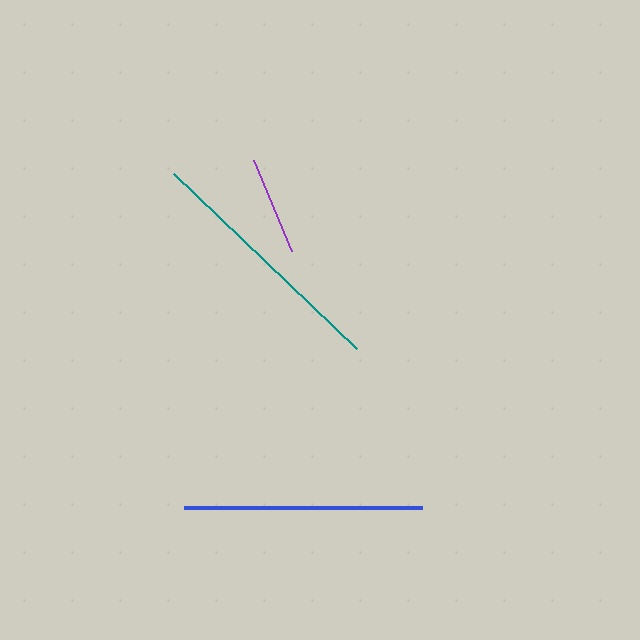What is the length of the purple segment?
The purple segment is approximately 98 pixels long.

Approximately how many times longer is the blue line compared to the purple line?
The blue line is approximately 2.4 times the length of the purple line.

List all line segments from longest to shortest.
From longest to shortest: teal, blue, purple.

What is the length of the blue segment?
The blue segment is approximately 238 pixels long.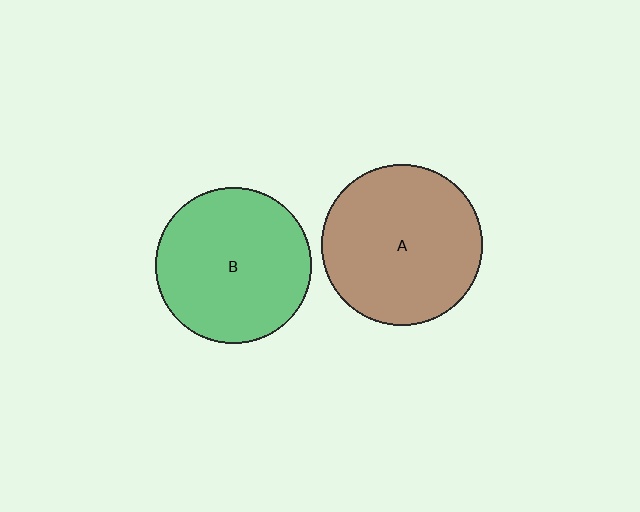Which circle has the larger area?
Circle A (brown).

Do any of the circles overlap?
No, none of the circles overlap.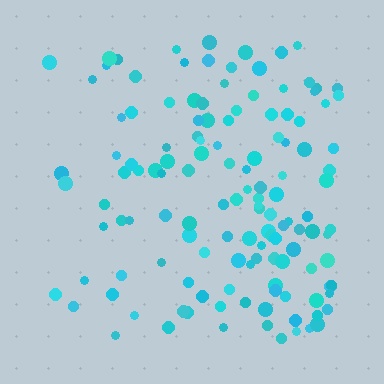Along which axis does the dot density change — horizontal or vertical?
Horizontal.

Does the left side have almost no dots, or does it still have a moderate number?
Still a moderate number, just noticeably fewer than the right.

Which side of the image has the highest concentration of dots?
The right.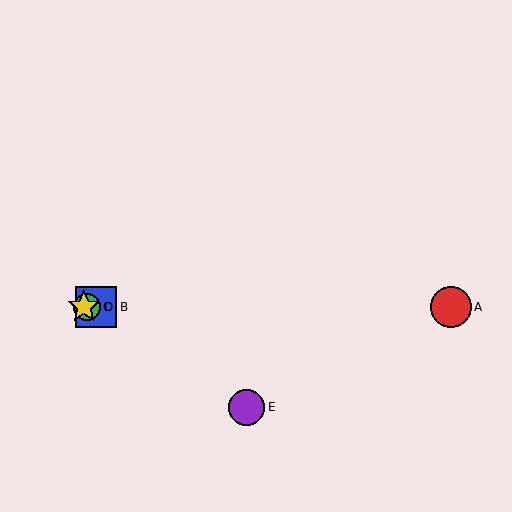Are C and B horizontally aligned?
Yes, both are at y≈307.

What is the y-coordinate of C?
Object C is at y≈307.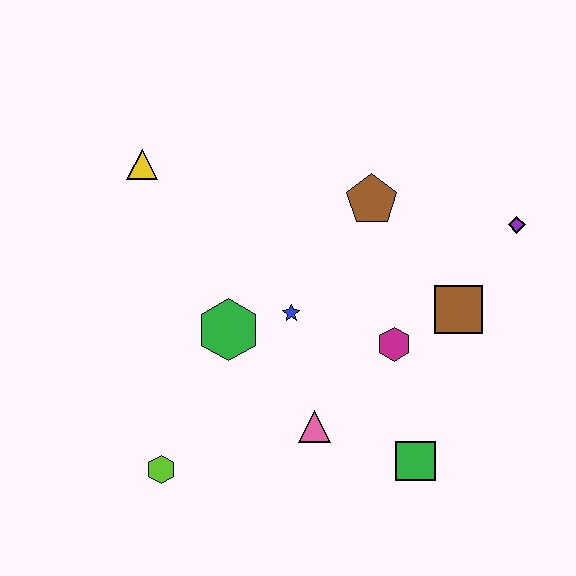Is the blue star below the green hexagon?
No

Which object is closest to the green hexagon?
The blue star is closest to the green hexagon.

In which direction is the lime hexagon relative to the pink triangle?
The lime hexagon is to the left of the pink triangle.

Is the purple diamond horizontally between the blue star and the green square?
No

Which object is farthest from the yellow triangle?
The green square is farthest from the yellow triangle.